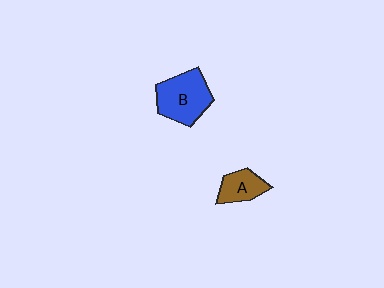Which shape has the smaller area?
Shape A (brown).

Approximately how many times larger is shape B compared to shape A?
Approximately 1.8 times.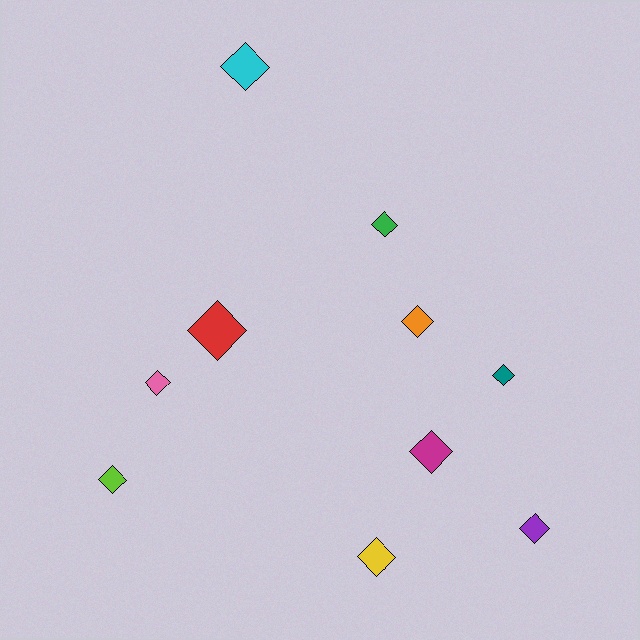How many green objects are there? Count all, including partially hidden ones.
There is 1 green object.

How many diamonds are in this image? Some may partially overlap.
There are 10 diamonds.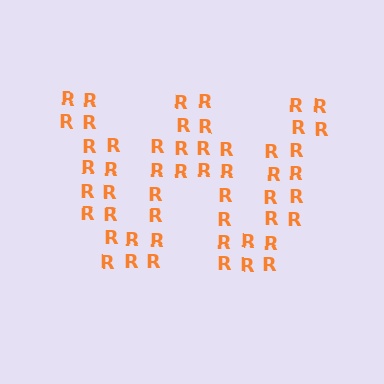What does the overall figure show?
The overall figure shows the letter W.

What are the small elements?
The small elements are letter R's.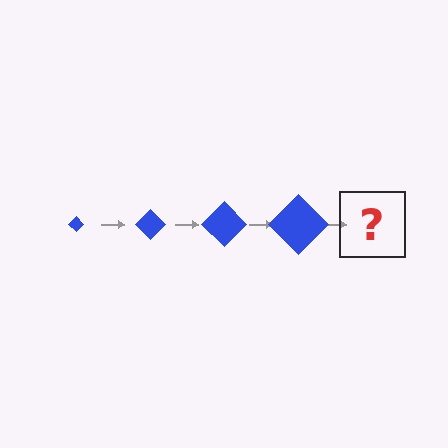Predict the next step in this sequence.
The next step is a blue diamond, larger than the previous one.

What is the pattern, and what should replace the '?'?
The pattern is that the diamond gets progressively larger each step. The '?' should be a blue diamond, larger than the previous one.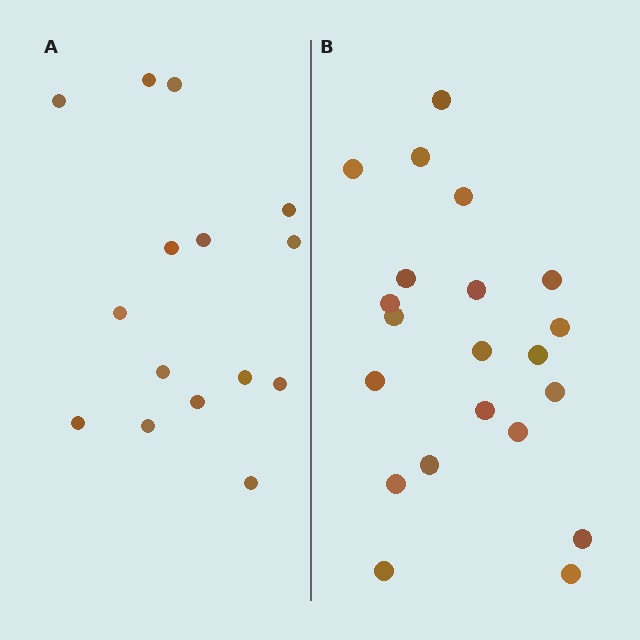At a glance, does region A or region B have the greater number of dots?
Region B (the right region) has more dots.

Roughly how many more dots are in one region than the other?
Region B has about 6 more dots than region A.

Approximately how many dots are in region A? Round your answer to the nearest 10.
About 20 dots. (The exact count is 15, which rounds to 20.)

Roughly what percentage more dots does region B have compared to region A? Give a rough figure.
About 40% more.